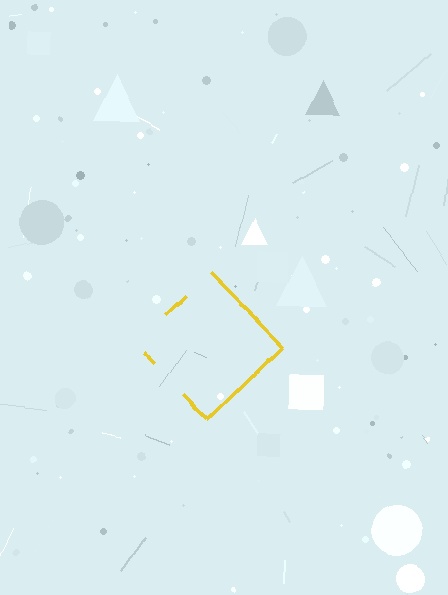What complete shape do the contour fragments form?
The contour fragments form a diamond.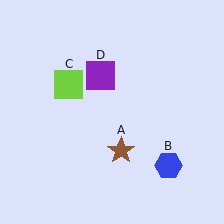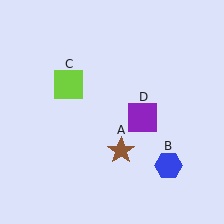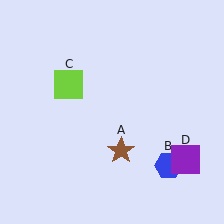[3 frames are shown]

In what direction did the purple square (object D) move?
The purple square (object D) moved down and to the right.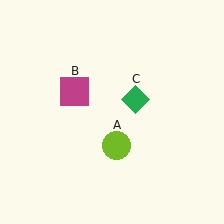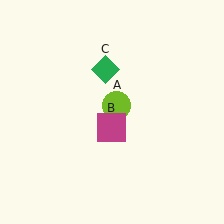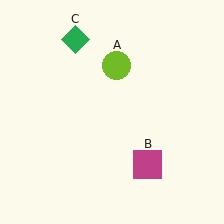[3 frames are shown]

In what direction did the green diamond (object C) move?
The green diamond (object C) moved up and to the left.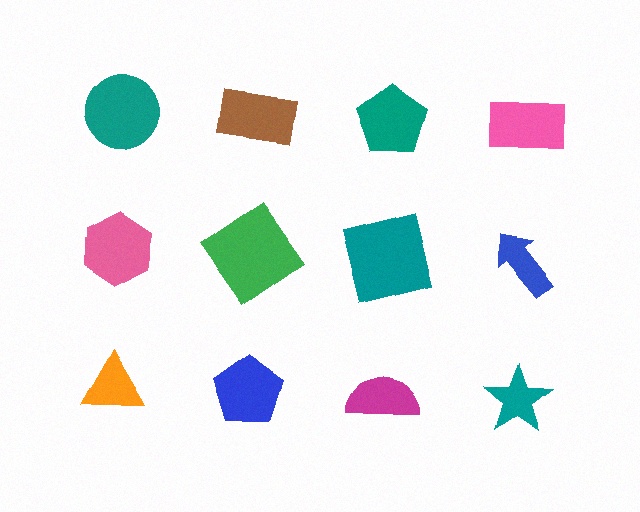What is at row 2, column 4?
A blue arrow.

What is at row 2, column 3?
A teal square.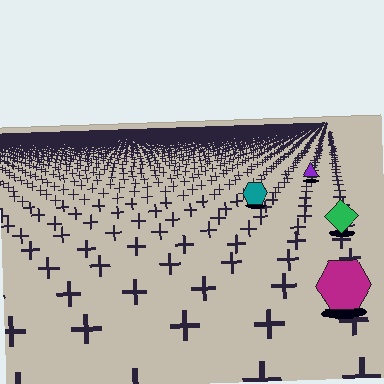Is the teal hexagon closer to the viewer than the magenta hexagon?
No. The magenta hexagon is closer — you can tell from the texture gradient: the ground texture is coarser near it.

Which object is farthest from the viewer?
The purple triangle is farthest from the viewer. It appears smaller and the ground texture around it is denser.